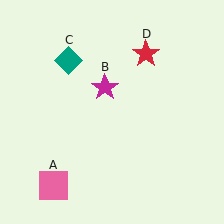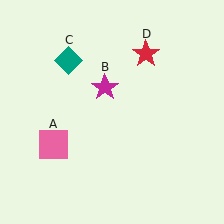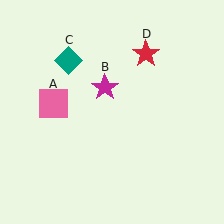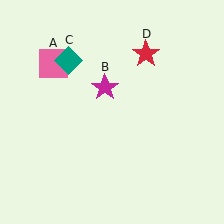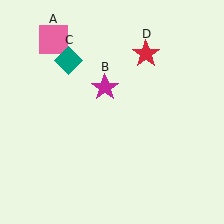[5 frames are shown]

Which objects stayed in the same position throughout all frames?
Magenta star (object B) and teal diamond (object C) and red star (object D) remained stationary.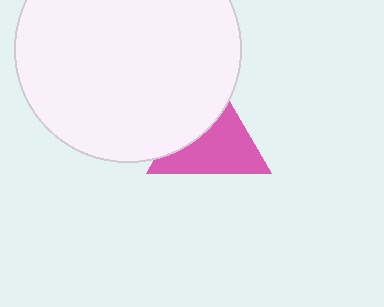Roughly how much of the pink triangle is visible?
About half of it is visible (roughly 61%).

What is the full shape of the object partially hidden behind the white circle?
The partially hidden object is a pink triangle.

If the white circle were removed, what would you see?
You would see the complete pink triangle.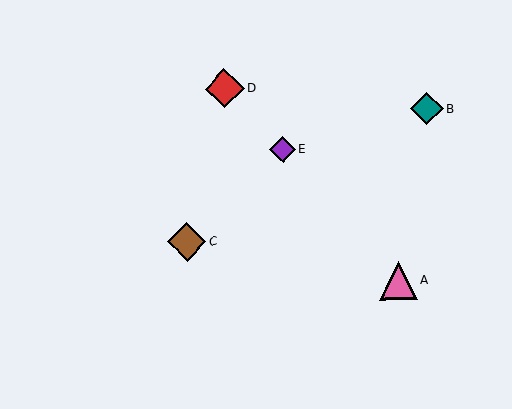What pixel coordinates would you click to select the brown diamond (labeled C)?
Click at (187, 242) to select the brown diamond C.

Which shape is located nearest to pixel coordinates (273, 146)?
The purple diamond (labeled E) at (283, 149) is nearest to that location.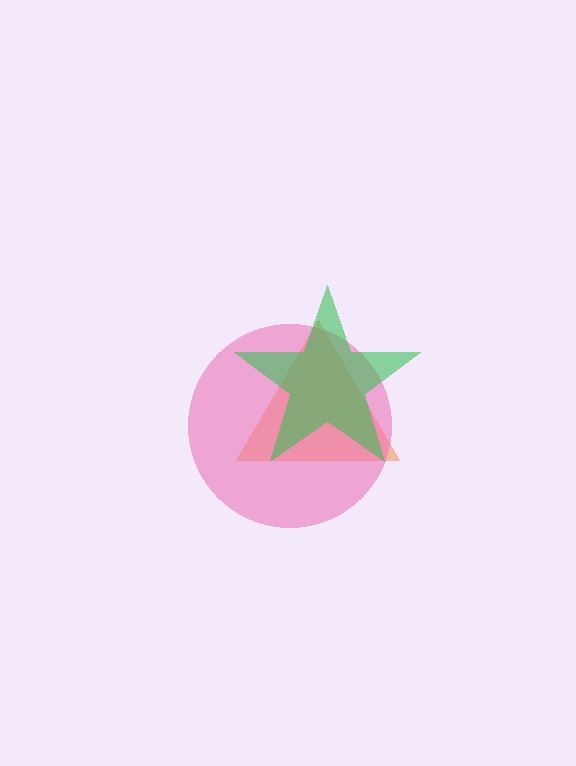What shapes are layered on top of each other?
The layered shapes are: an orange triangle, a pink circle, a green star.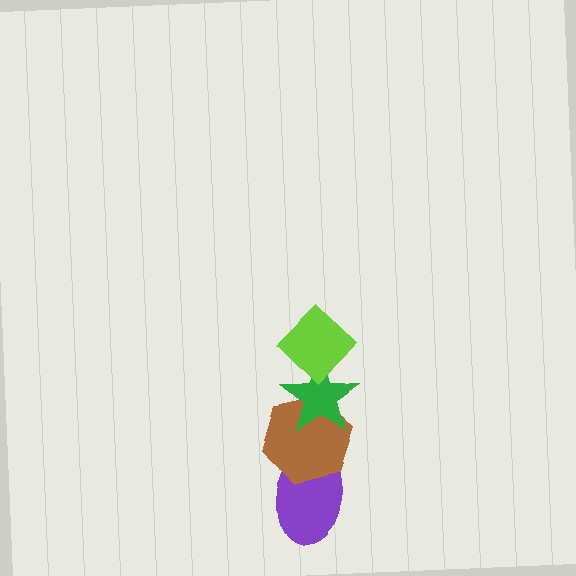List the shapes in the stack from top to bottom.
From top to bottom: the lime diamond, the green star, the brown hexagon, the purple ellipse.